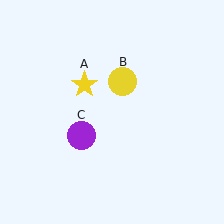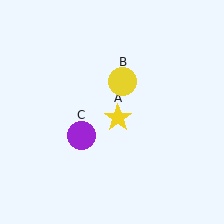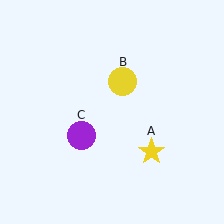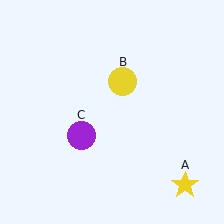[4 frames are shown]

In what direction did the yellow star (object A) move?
The yellow star (object A) moved down and to the right.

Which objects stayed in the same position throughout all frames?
Yellow circle (object B) and purple circle (object C) remained stationary.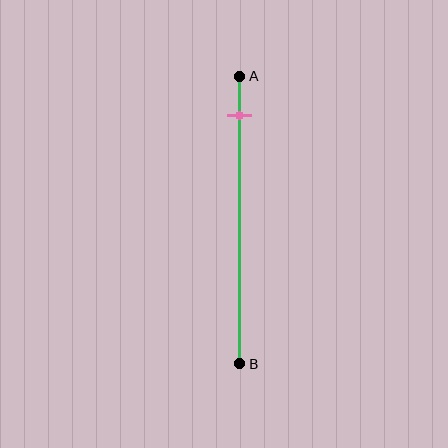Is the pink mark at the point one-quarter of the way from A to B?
No, the mark is at about 15% from A, not at the 25% one-quarter point.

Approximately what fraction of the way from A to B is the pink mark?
The pink mark is approximately 15% of the way from A to B.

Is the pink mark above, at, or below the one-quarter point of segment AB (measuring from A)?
The pink mark is above the one-quarter point of segment AB.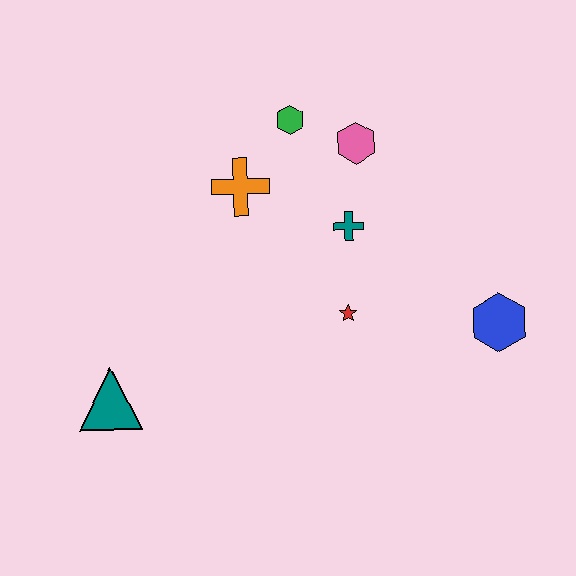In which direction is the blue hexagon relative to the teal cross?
The blue hexagon is to the right of the teal cross.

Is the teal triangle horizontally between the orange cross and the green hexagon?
No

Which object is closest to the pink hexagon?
The green hexagon is closest to the pink hexagon.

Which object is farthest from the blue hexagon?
The teal triangle is farthest from the blue hexagon.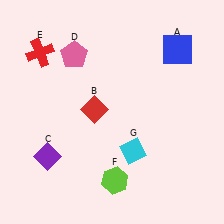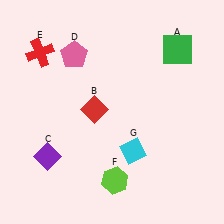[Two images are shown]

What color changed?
The square (A) changed from blue in Image 1 to green in Image 2.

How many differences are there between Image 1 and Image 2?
There is 1 difference between the two images.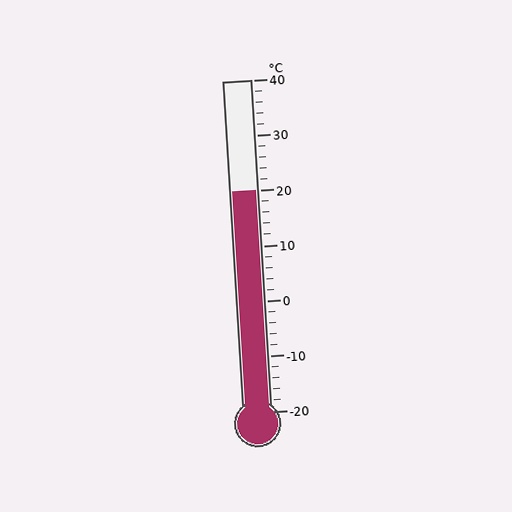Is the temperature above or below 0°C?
The temperature is above 0°C.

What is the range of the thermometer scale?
The thermometer scale ranges from -20°C to 40°C.